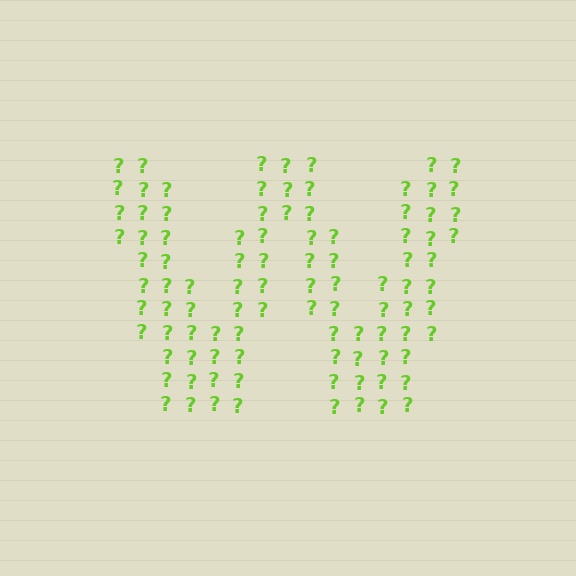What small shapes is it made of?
It is made of small question marks.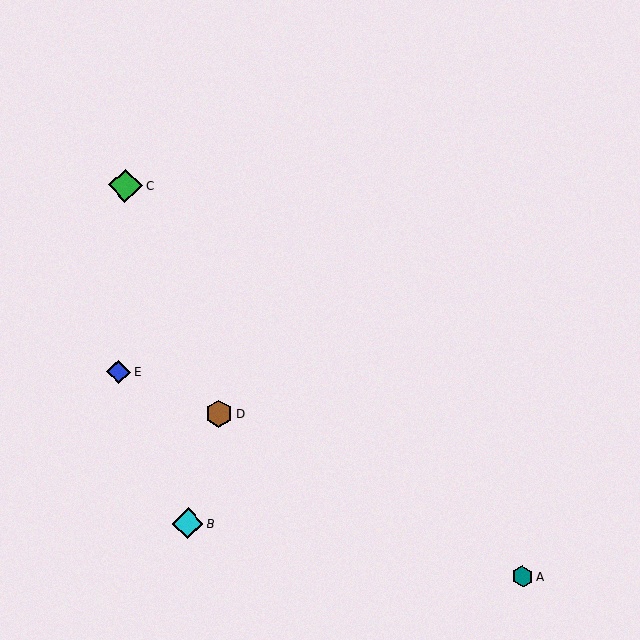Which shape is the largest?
The green diamond (labeled C) is the largest.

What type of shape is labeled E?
Shape E is a blue diamond.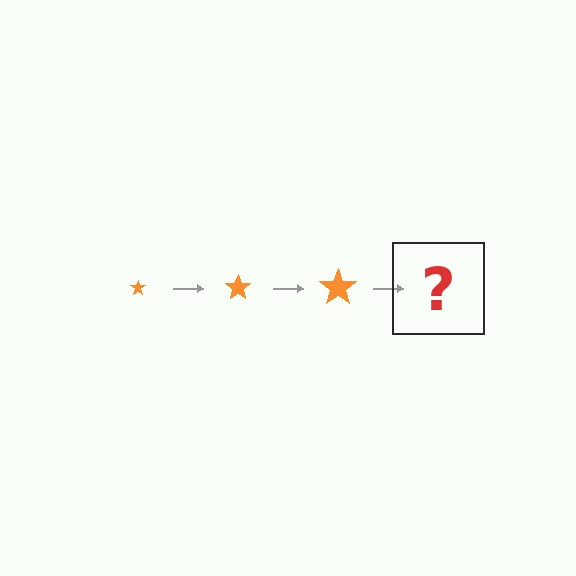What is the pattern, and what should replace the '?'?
The pattern is that the star gets progressively larger each step. The '?' should be an orange star, larger than the previous one.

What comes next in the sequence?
The next element should be an orange star, larger than the previous one.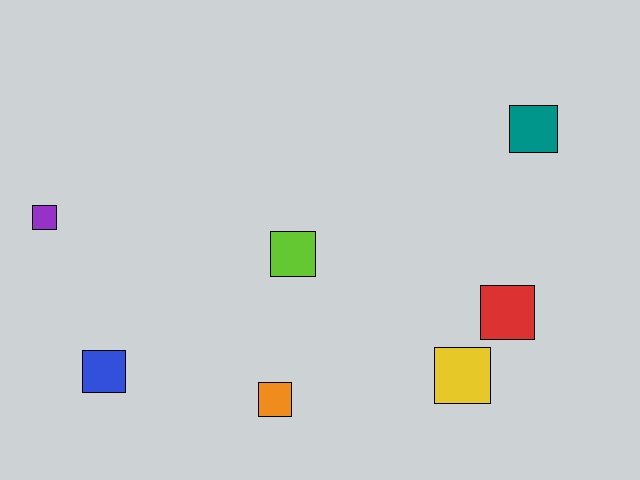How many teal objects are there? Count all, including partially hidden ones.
There is 1 teal object.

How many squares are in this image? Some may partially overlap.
There are 7 squares.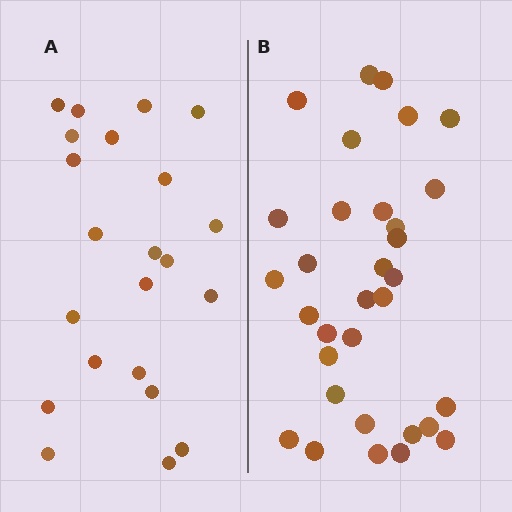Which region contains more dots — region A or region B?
Region B (the right region) has more dots.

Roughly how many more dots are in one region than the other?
Region B has roughly 10 or so more dots than region A.